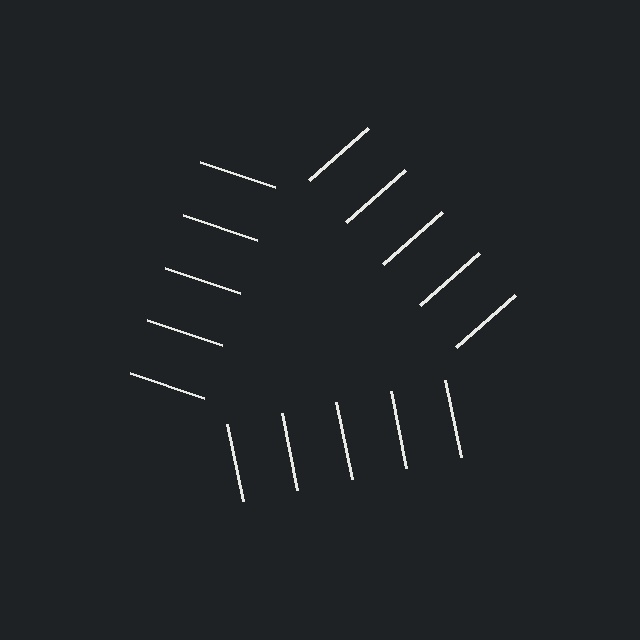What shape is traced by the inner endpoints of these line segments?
An illusory triangle — the line segments terminate on its edges but no continuous stroke is drawn.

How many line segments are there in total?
15 — 5 along each of the 3 edges.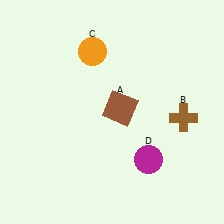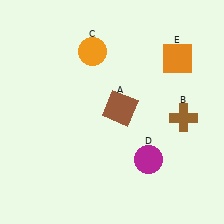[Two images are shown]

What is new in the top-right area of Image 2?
An orange square (E) was added in the top-right area of Image 2.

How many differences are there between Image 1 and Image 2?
There is 1 difference between the two images.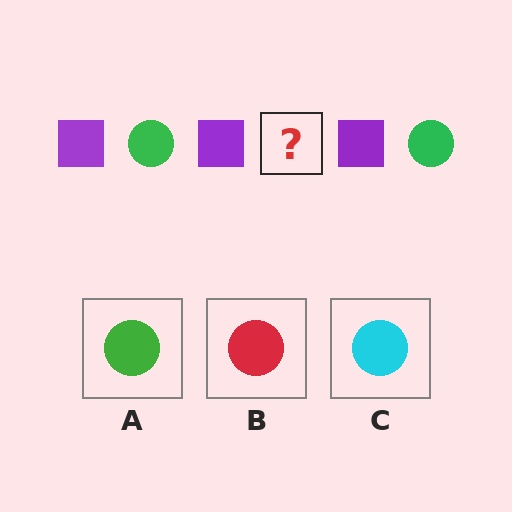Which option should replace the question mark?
Option A.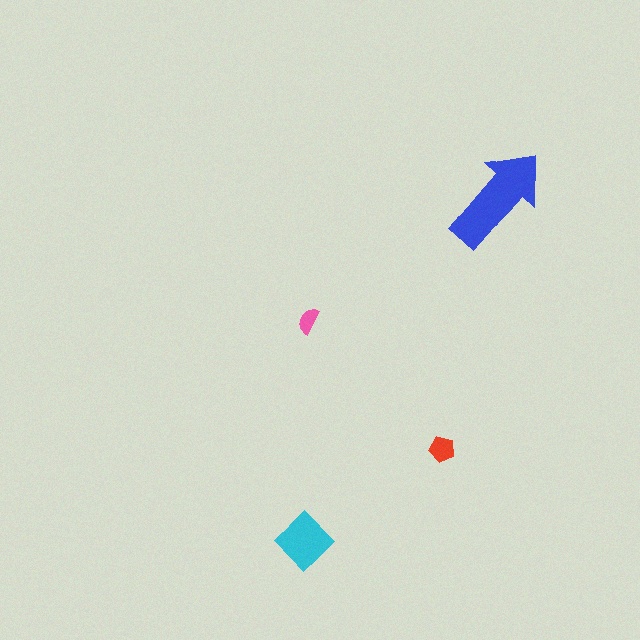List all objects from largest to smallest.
The blue arrow, the cyan diamond, the red pentagon, the pink semicircle.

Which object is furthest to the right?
The blue arrow is rightmost.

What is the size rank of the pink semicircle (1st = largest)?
4th.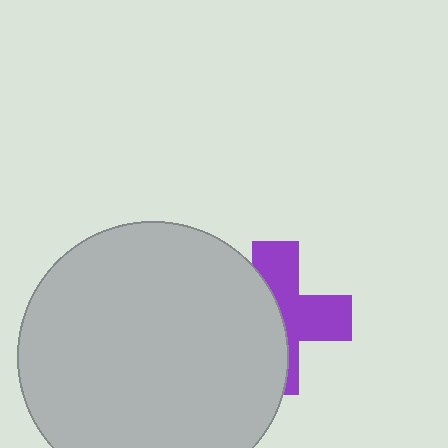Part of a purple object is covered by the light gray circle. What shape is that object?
It is a cross.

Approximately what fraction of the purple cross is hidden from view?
Roughly 51% of the purple cross is hidden behind the light gray circle.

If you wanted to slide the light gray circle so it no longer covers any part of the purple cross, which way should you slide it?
Slide it left — that is the most direct way to separate the two shapes.